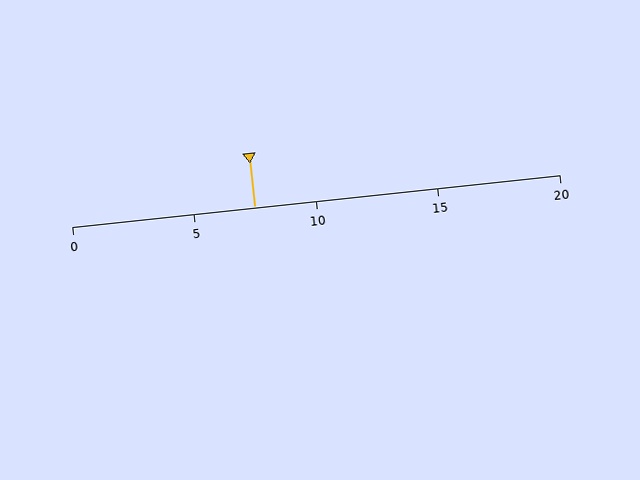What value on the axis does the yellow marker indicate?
The marker indicates approximately 7.5.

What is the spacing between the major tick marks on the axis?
The major ticks are spaced 5 apart.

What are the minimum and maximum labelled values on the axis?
The axis runs from 0 to 20.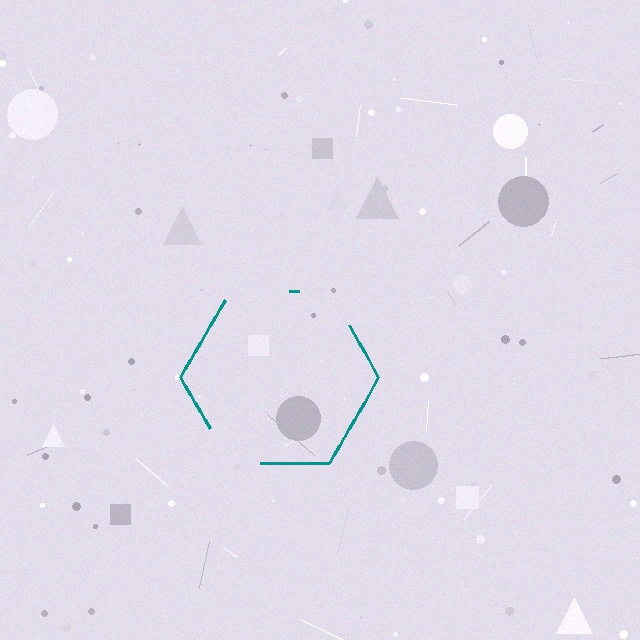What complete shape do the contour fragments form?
The contour fragments form a hexagon.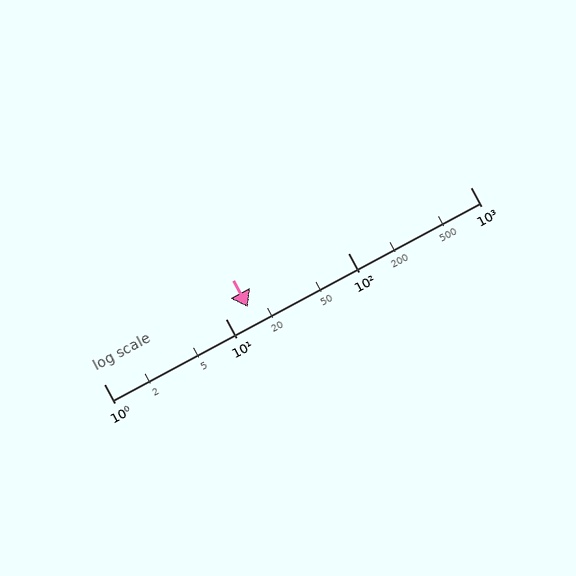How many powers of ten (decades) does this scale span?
The scale spans 3 decades, from 1 to 1000.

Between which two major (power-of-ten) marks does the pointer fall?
The pointer is between 10 and 100.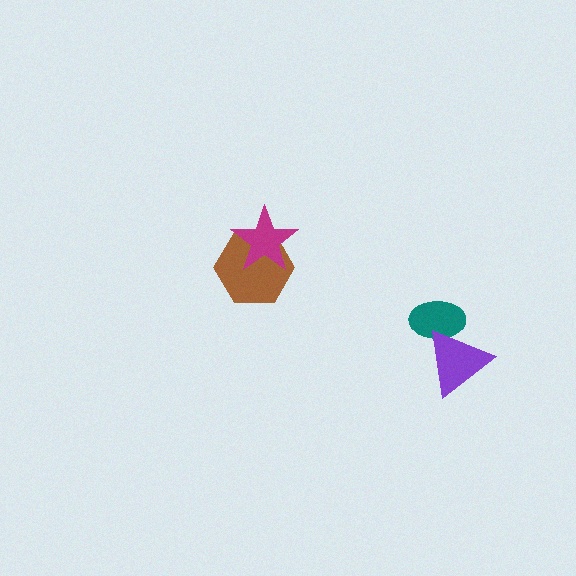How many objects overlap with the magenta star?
1 object overlaps with the magenta star.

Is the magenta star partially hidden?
No, no other shape covers it.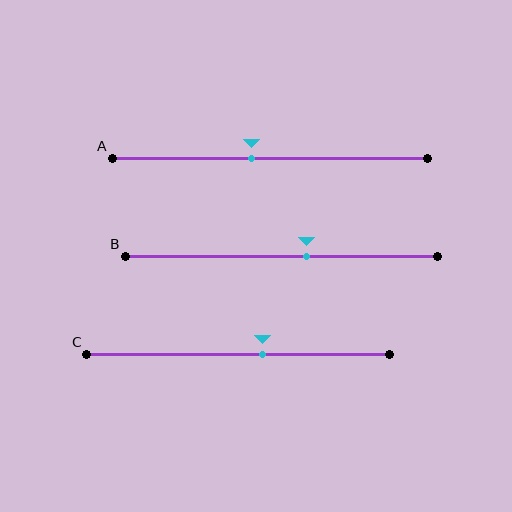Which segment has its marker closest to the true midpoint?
Segment A has its marker closest to the true midpoint.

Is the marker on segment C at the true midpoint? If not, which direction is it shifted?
No, the marker on segment C is shifted to the right by about 8% of the segment length.